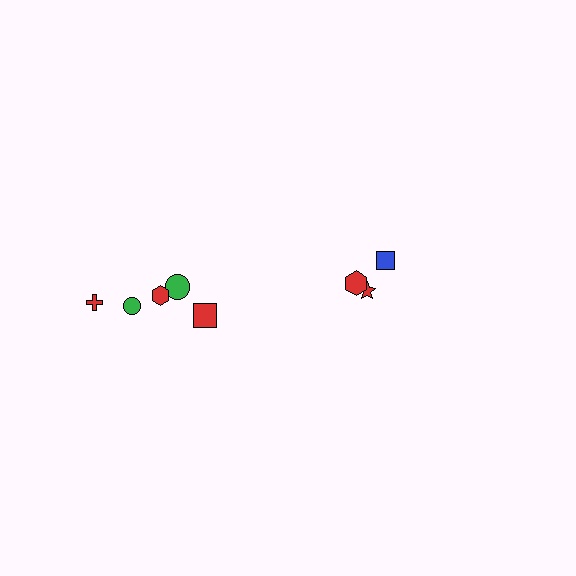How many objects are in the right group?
There are 3 objects.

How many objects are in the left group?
There are 5 objects.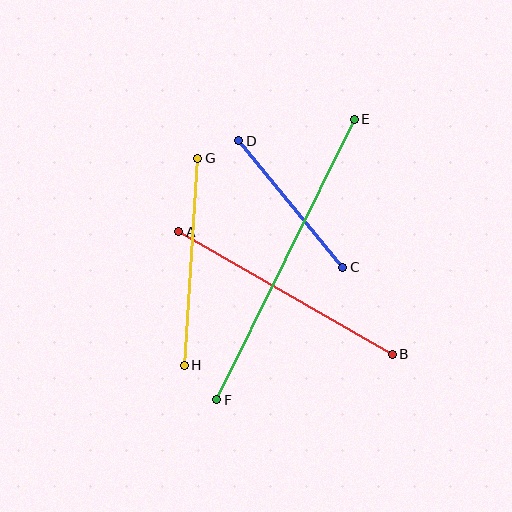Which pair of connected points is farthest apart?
Points E and F are farthest apart.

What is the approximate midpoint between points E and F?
The midpoint is at approximately (286, 260) pixels.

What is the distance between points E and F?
The distance is approximately 312 pixels.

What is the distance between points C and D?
The distance is approximately 164 pixels.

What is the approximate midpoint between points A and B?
The midpoint is at approximately (286, 293) pixels.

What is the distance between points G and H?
The distance is approximately 208 pixels.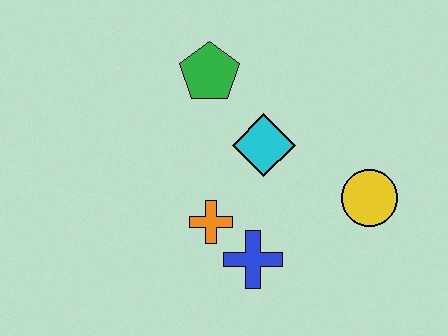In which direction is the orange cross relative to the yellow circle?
The orange cross is to the left of the yellow circle.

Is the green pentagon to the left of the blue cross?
Yes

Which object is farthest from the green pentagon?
The yellow circle is farthest from the green pentagon.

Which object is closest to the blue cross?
The orange cross is closest to the blue cross.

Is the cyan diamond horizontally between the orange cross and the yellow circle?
Yes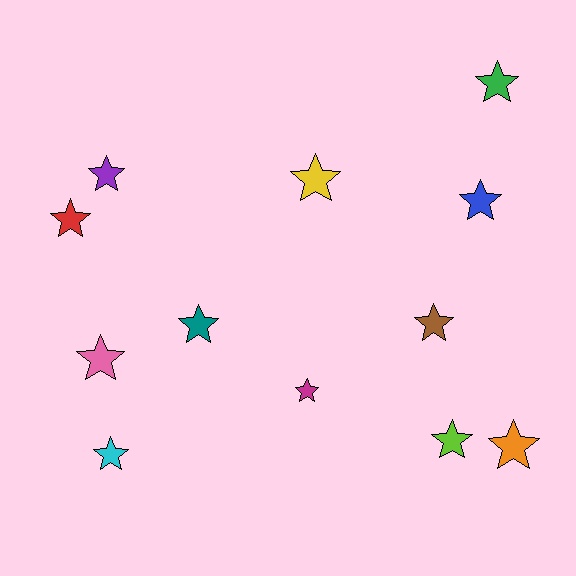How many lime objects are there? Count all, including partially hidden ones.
There is 1 lime object.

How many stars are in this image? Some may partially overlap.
There are 12 stars.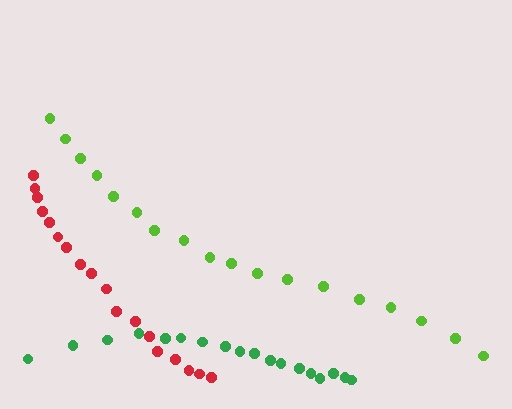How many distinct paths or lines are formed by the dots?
There are 3 distinct paths.